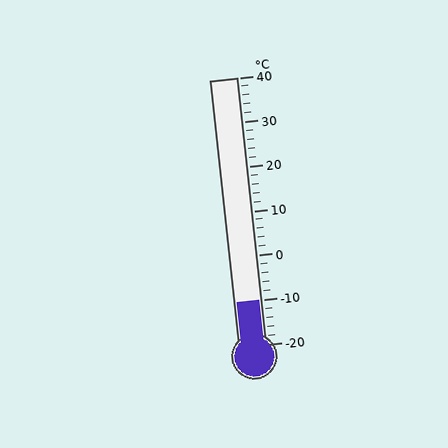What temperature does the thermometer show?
The thermometer shows approximately -10°C.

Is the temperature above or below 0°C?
The temperature is below 0°C.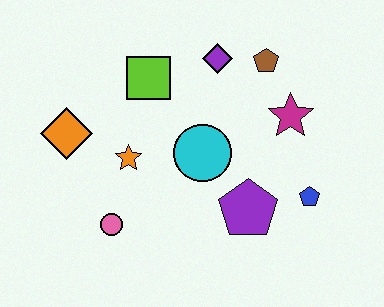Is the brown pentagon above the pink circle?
Yes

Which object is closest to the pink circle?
The orange star is closest to the pink circle.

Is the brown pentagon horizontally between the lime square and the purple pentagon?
No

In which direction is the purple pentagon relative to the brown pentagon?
The purple pentagon is below the brown pentagon.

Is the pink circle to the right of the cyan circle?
No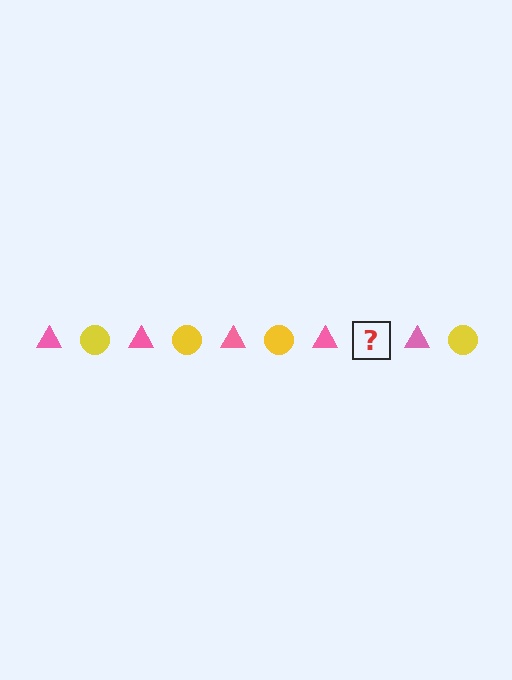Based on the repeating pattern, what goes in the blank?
The blank should be a yellow circle.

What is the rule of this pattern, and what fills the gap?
The rule is that the pattern alternates between pink triangle and yellow circle. The gap should be filled with a yellow circle.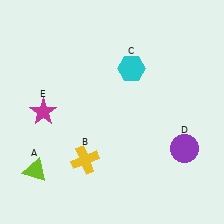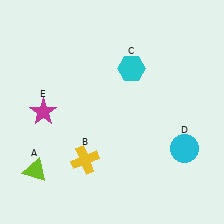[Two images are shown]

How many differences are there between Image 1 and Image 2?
There is 1 difference between the two images.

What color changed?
The circle (D) changed from purple in Image 1 to cyan in Image 2.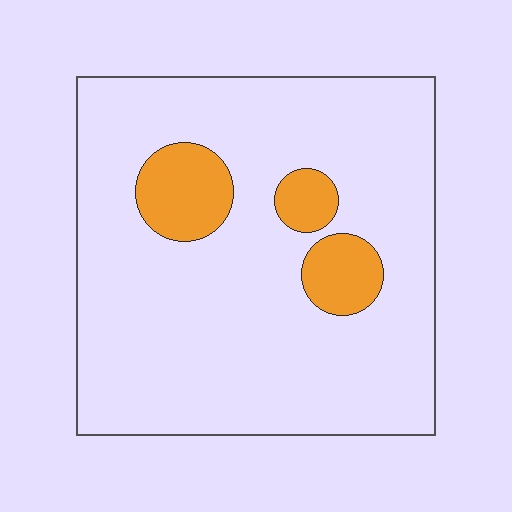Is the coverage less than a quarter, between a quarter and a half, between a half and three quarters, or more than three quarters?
Less than a quarter.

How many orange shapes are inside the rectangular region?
3.